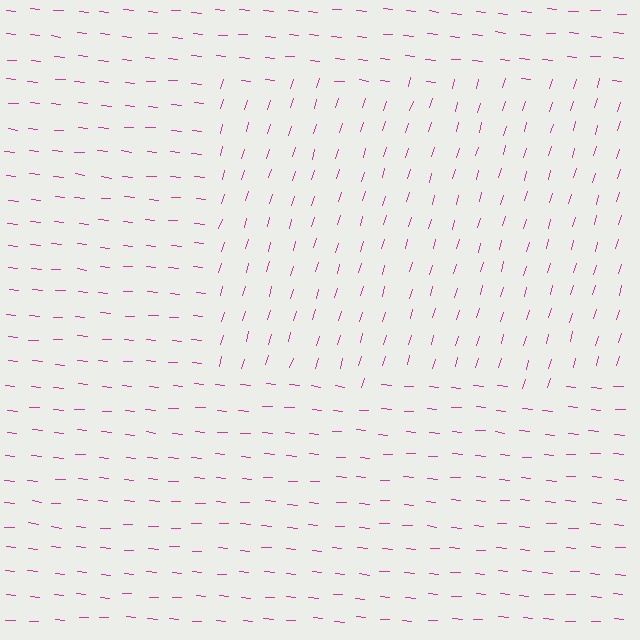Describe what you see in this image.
The image is filled with small magenta line segments. A rectangle region in the image has lines oriented differently from the surrounding lines, creating a visible texture boundary.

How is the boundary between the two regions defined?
The boundary is defined purely by a change in line orientation (approximately 78 degrees difference). All lines are the same color and thickness.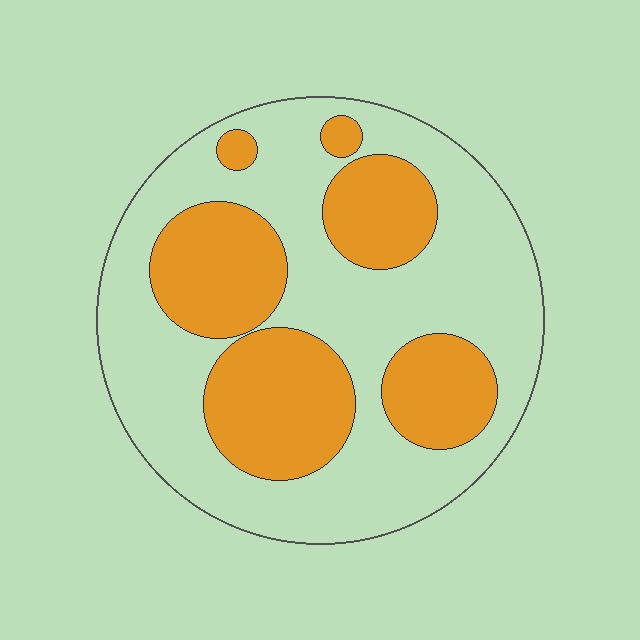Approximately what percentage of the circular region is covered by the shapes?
Approximately 35%.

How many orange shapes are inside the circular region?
6.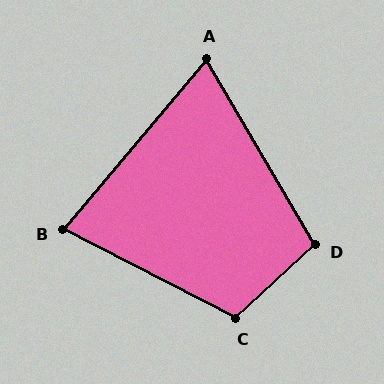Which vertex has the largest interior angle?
C, at approximately 110 degrees.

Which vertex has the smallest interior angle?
A, at approximately 70 degrees.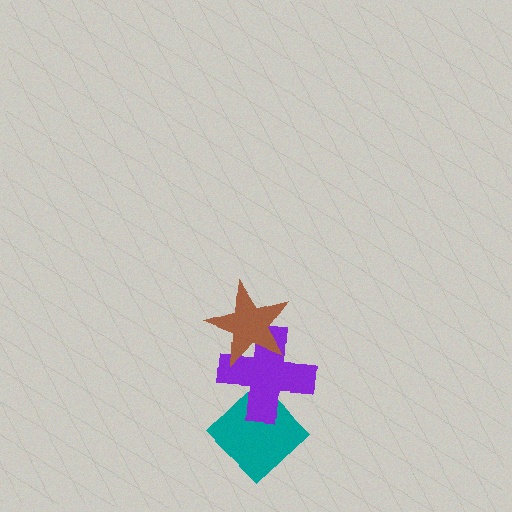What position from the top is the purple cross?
The purple cross is 2nd from the top.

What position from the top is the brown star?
The brown star is 1st from the top.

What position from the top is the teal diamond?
The teal diamond is 3rd from the top.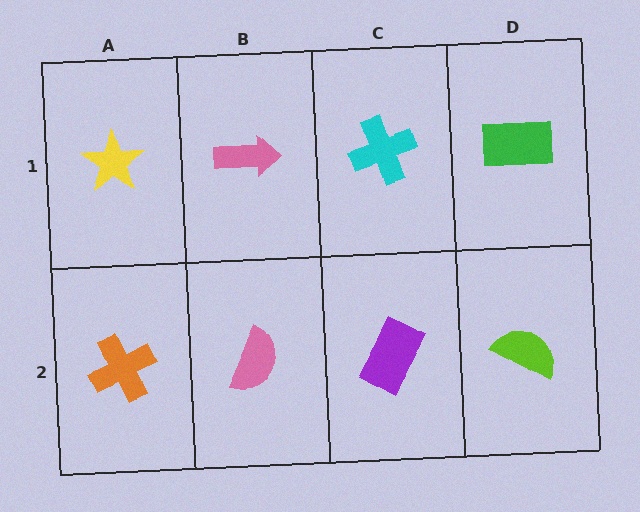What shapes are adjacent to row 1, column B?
A pink semicircle (row 2, column B), a yellow star (row 1, column A), a cyan cross (row 1, column C).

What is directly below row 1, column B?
A pink semicircle.